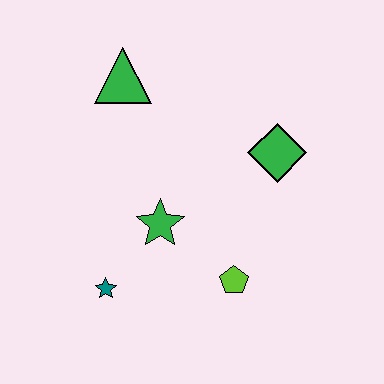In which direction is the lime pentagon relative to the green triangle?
The lime pentagon is below the green triangle.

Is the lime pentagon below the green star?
Yes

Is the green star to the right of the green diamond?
No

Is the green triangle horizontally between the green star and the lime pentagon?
No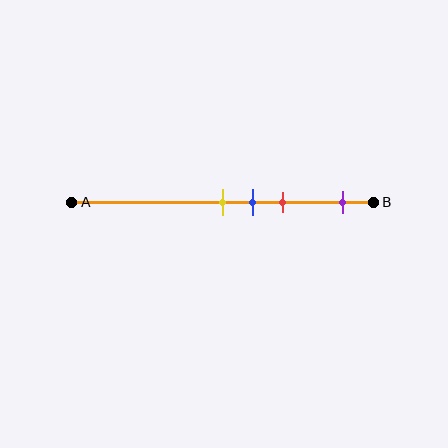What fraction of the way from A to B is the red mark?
The red mark is approximately 70% (0.7) of the way from A to B.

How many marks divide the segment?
There are 4 marks dividing the segment.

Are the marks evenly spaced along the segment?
No, the marks are not evenly spaced.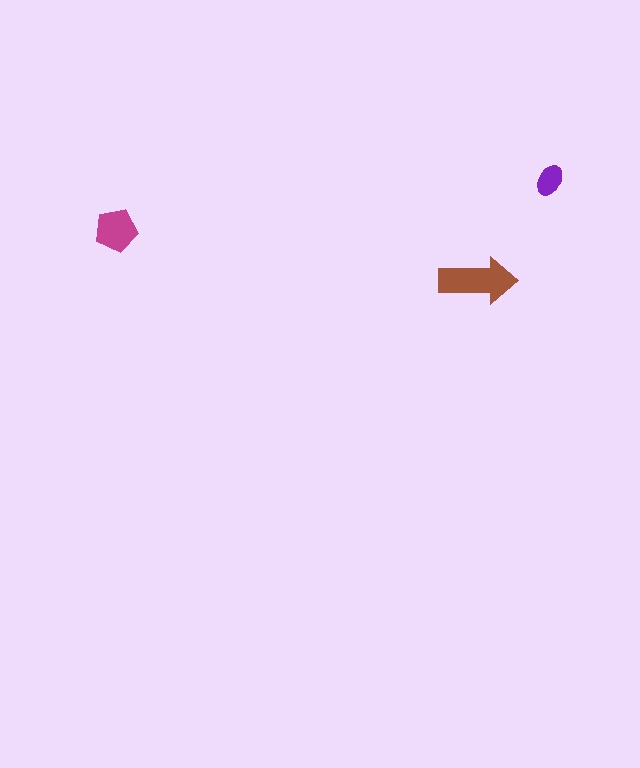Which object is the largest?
The brown arrow.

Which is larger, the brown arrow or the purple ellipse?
The brown arrow.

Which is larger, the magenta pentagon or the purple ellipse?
The magenta pentagon.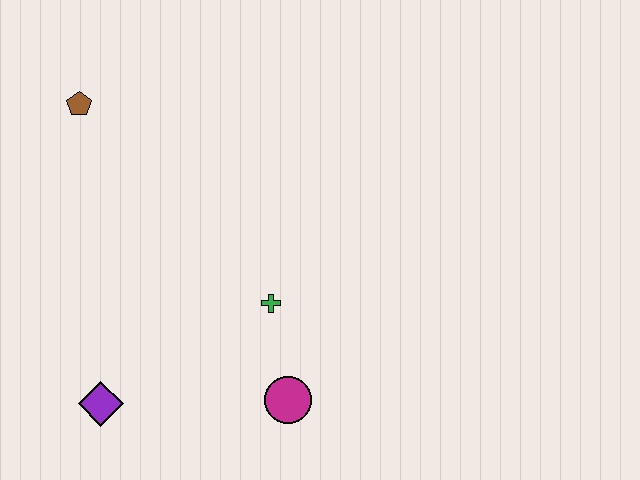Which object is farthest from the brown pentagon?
The magenta circle is farthest from the brown pentagon.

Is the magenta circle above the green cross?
No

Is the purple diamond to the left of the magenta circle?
Yes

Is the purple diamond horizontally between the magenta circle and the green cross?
No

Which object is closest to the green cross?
The magenta circle is closest to the green cross.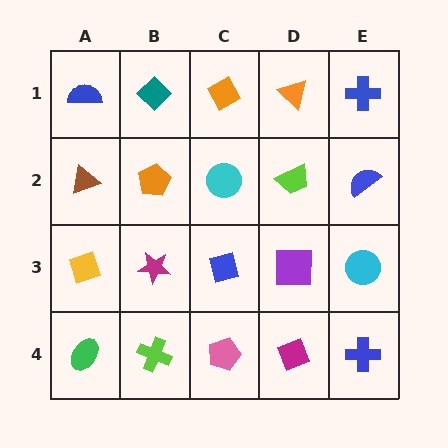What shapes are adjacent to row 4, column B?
A magenta star (row 3, column B), a green ellipse (row 4, column A), a pink pentagon (row 4, column C).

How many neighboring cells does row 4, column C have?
3.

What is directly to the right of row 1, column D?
A blue cross.